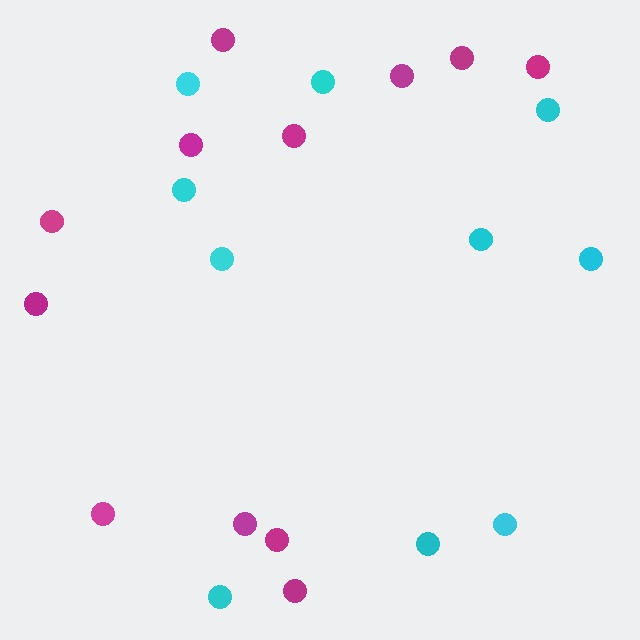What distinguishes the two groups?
There are 2 groups: one group of magenta circles (12) and one group of cyan circles (10).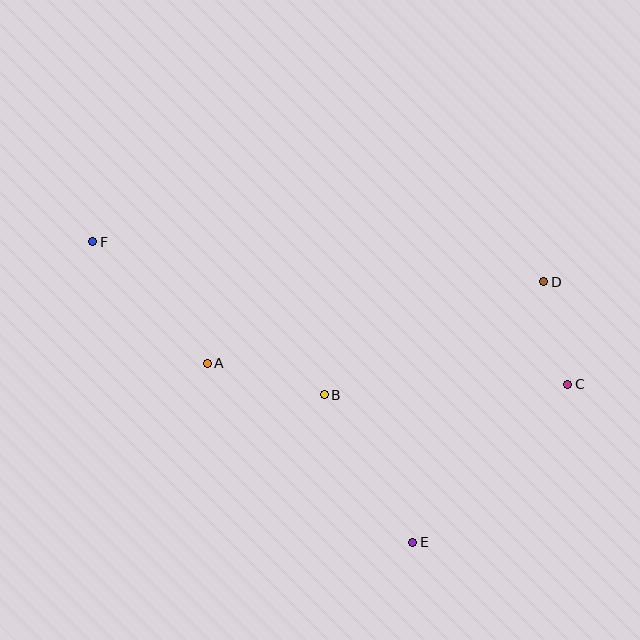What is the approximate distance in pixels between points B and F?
The distance between B and F is approximately 278 pixels.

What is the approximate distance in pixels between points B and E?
The distance between B and E is approximately 172 pixels.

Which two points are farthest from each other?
Points C and F are farthest from each other.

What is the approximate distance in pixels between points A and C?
The distance between A and C is approximately 361 pixels.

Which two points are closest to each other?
Points C and D are closest to each other.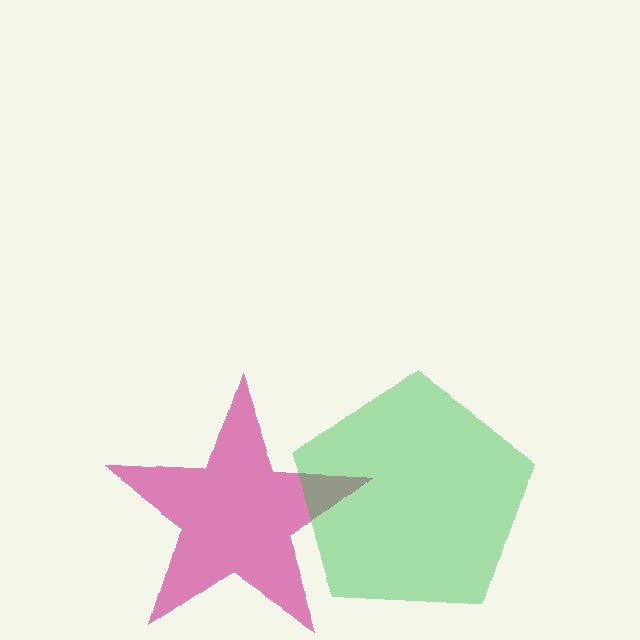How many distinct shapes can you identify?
There are 2 distinct shapes: a magenta star, a green pentagon.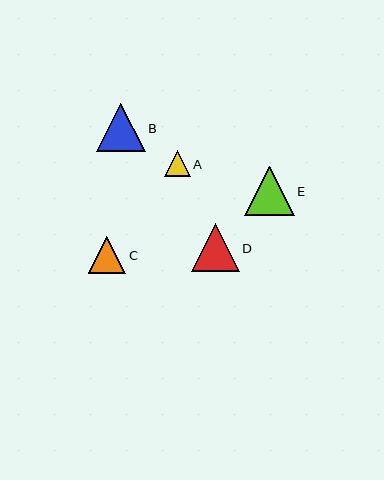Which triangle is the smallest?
Triangle A is the smallest with a size of approximately 26 pixels.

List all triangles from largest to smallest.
From largest to smallest: E, B, D, C, A.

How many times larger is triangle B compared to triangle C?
Triangle B is approximately 1.3 times the size of triangle C.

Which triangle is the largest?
Triangle E is the largest with a size of approximately 49 pixels.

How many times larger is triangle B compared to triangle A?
Triangle B is approximately 1.9 times the size of triangle A.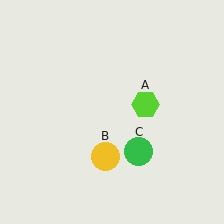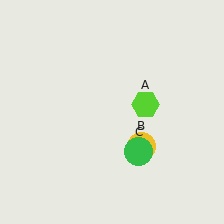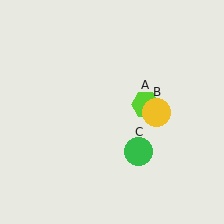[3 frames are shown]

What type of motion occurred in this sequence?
The yellow circle (object B) rotated counterclockwise around the center of the scene.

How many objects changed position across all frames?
1 object changed position: yellow circle (object B).